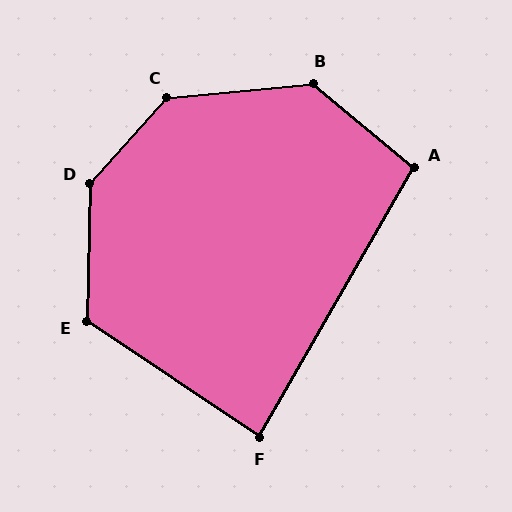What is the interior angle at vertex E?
Approximately 123 degrees (obtuse).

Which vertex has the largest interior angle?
D, at approximately 139 degrees.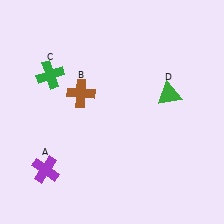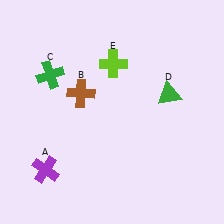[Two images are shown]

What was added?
A lime cross (E) was added in Image 2.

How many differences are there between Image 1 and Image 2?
There is 1 difference between the two images.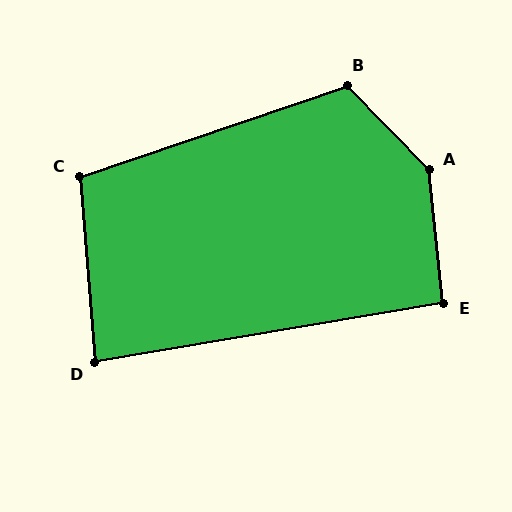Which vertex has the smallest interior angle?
D, at approximately 85 degrees.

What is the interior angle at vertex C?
Approximately 104 degrees (obtuse).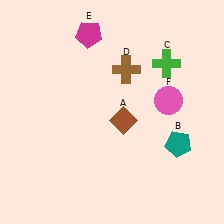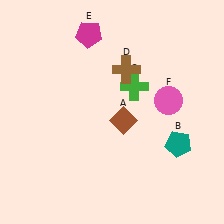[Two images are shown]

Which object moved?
The green cross (C) moved left.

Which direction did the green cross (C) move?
The green cross (C) moved left.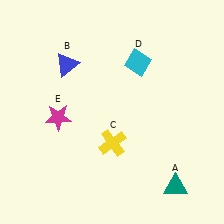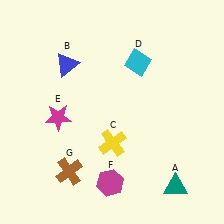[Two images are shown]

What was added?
A magenta hexagon (F), a brown cross (G) were added in Image 2.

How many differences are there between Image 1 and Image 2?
There are 2 differences between the two images.